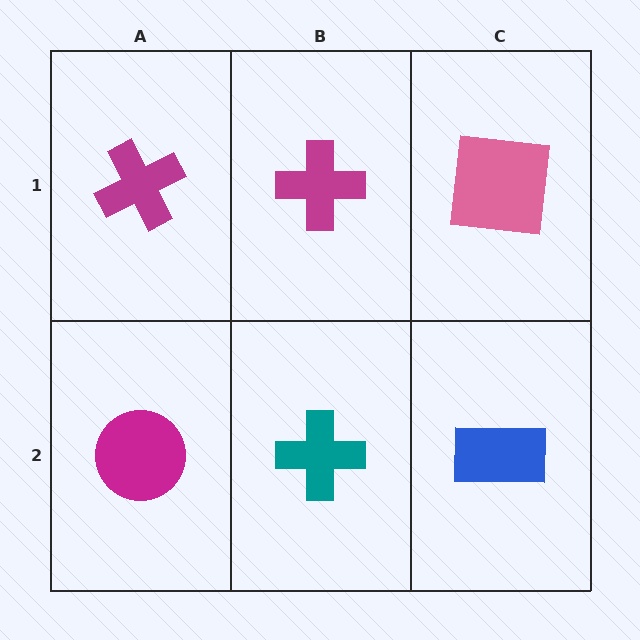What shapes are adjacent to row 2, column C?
A pink square (row 1, column C), a teal cross (row 2, column B).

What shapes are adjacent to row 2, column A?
A magenta cross (row 1, column A), a teal cross (row 2, column B).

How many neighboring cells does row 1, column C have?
2.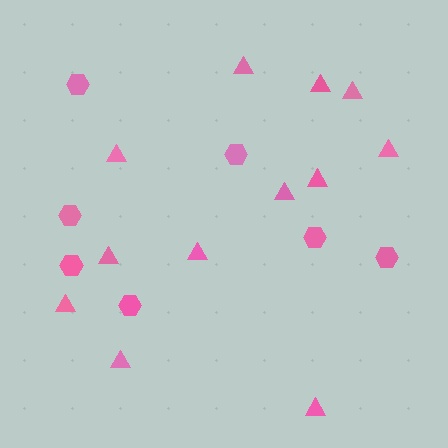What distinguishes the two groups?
There are 2 groups: one group of triangles (12) and one group of hexagons (7).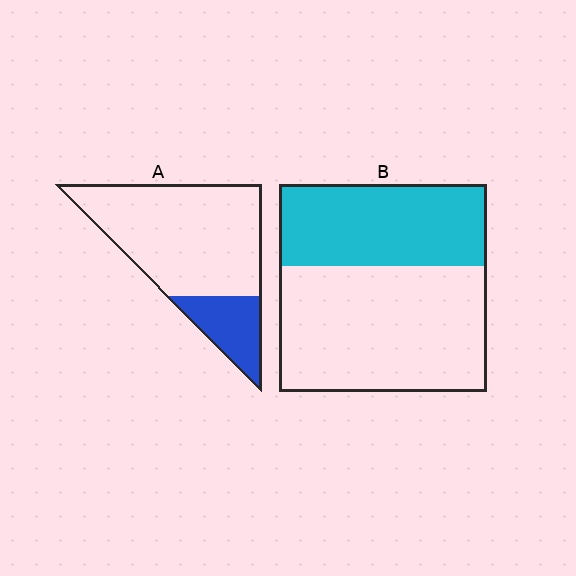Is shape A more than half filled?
No.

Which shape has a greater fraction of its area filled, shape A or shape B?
Shape B.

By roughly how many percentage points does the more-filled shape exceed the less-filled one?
By roughly 20 percentage points (B over A).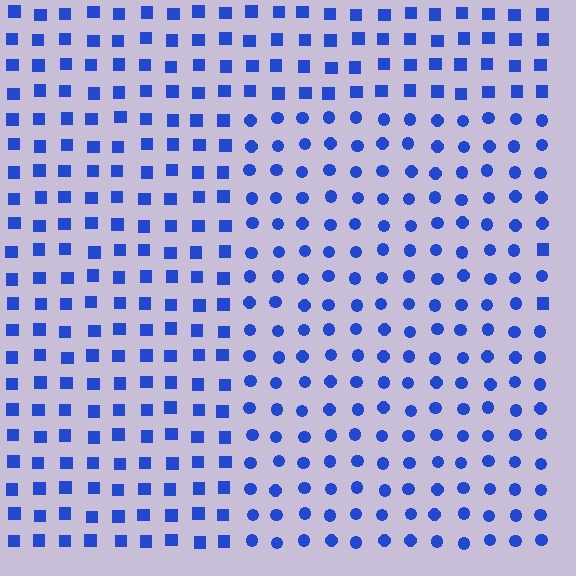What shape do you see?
I see a rectangle.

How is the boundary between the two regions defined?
The boundary is defined by a change in element shape: circles inside vs. squares outside. All elements share the same color and spacing.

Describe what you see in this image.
The image is filled with small blue elements arranged in a uniform grid. A rectangle-shaped region contains circles, while the surrounding area contains squares. The boundary is defined purely by the change in element shape.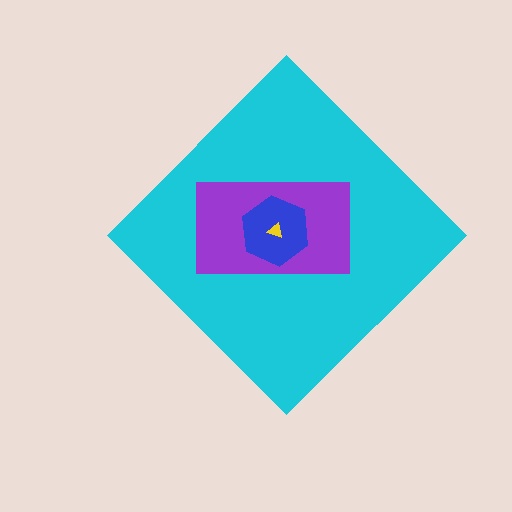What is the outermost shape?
The cyan diamond.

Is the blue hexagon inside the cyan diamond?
Yes.